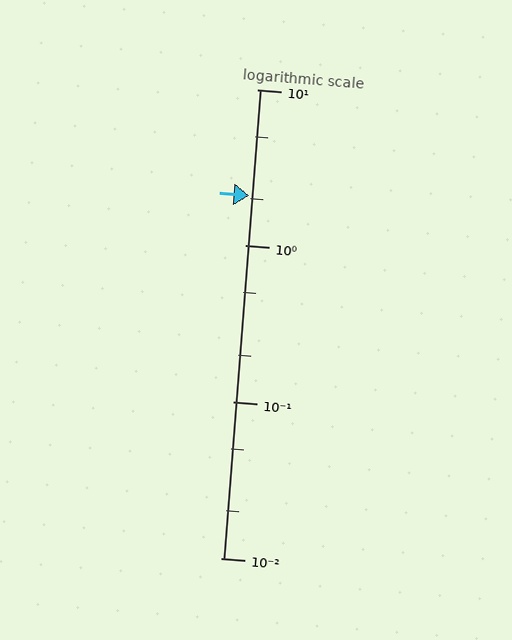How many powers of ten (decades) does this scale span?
The scale spans 3 decades, from 0.01 to 10.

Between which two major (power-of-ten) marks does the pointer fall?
The pointer is between 1 and 10.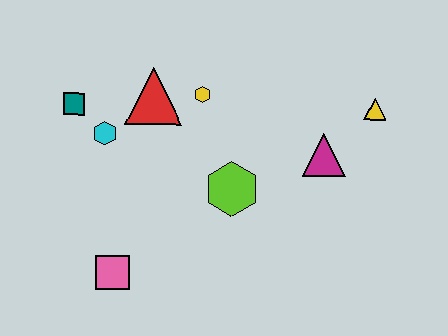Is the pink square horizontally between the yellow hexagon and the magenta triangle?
No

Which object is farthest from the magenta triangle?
The teal square is farthest from the magenta triangle.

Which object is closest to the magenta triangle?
The yellow triangle is closest to the magenta triangle.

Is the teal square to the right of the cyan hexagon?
No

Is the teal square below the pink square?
No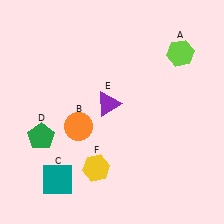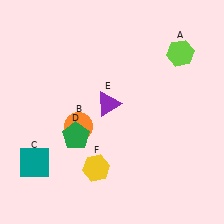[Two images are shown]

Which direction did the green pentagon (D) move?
The green pentagon (D) moved right.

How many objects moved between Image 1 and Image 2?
2 objects moved between the two images.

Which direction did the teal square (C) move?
The teal square (C) moved left.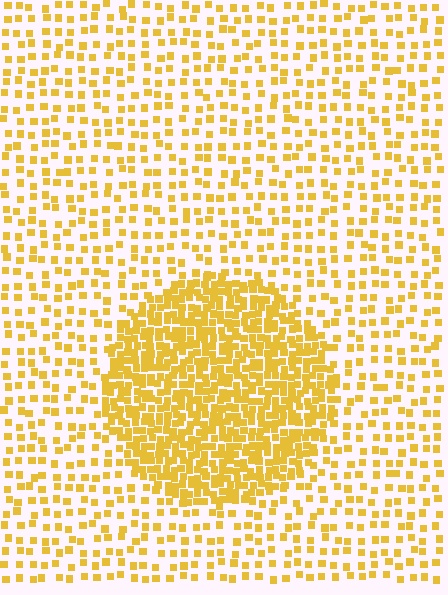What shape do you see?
I see a circle.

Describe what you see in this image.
The image contains small yellow elements arranged at two different densities. A circle-shaped region is visible where the elements are more densely packed than the surrounding area.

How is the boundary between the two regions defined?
The boundary is defined by a change in element density (approximately 2.7x ratio). All elements are the same color, size, and shape.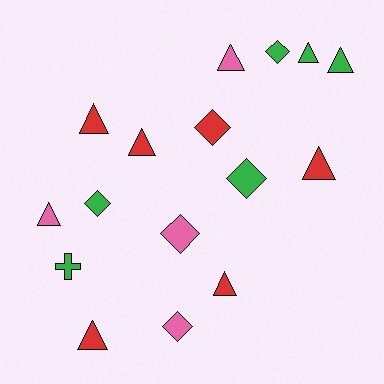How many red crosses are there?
There are no red crosses.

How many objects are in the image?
There are 16 objects.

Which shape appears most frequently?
Triangle, with 9 objects.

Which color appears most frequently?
Green, with 6 objects.